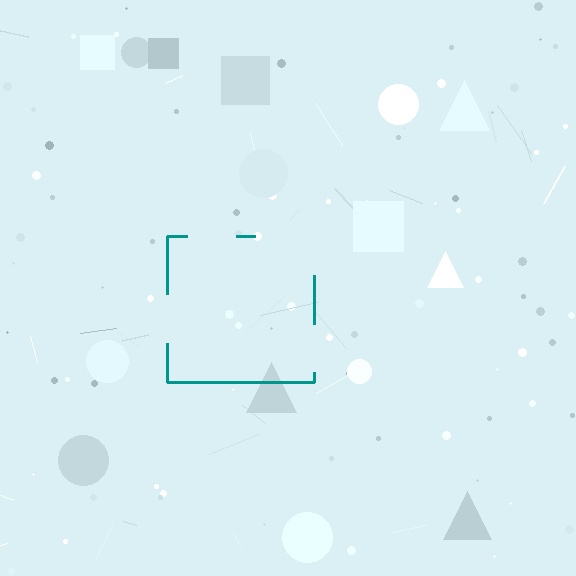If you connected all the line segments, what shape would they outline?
They would outline a square.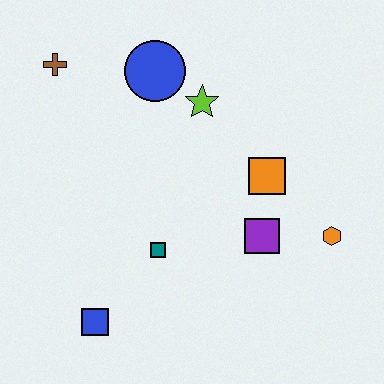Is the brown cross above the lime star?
Yes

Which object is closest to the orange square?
The purple square is closest to the orange square.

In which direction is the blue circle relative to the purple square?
The blue circle is above the purple square.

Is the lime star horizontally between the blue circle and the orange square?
Yes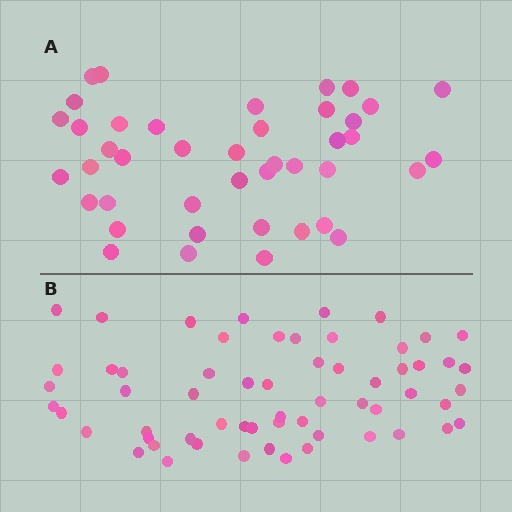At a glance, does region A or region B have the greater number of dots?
Region B (the bottom region) has more dots.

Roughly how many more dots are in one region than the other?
Region B has approximately 20 more dots than region A.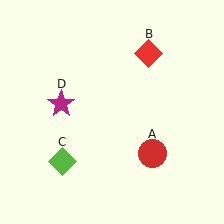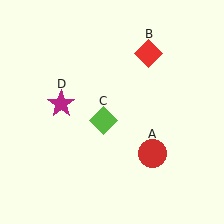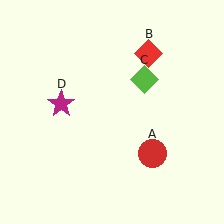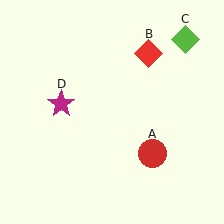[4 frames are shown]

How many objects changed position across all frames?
1 object changed position: lime diamond (object C).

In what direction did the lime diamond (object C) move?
The lime diamond (object C) moved up and to the right.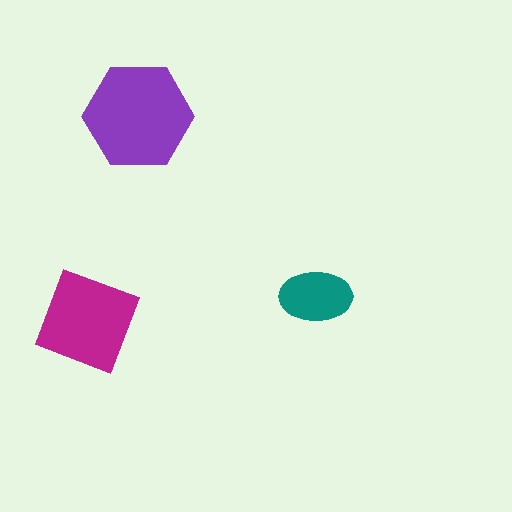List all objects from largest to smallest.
The purple hexagon, the magenta diamond, the teal ellipse.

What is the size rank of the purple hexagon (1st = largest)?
1st.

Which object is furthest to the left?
The magenta diamond is leftmost.